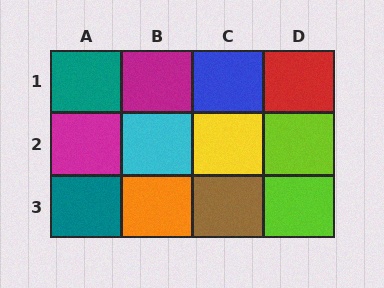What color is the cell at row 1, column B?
Magenta.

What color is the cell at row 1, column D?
Red.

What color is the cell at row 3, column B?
Orange.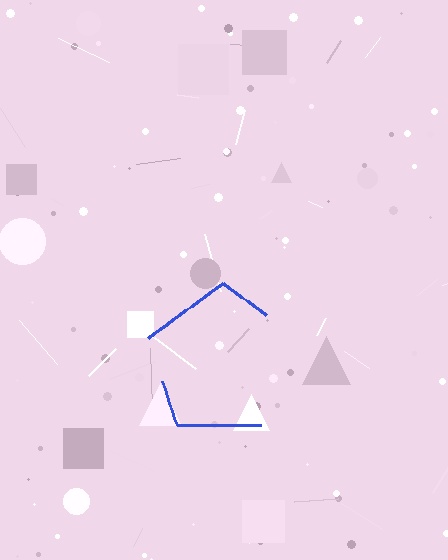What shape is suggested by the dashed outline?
The dashed outline suggests a pentagon.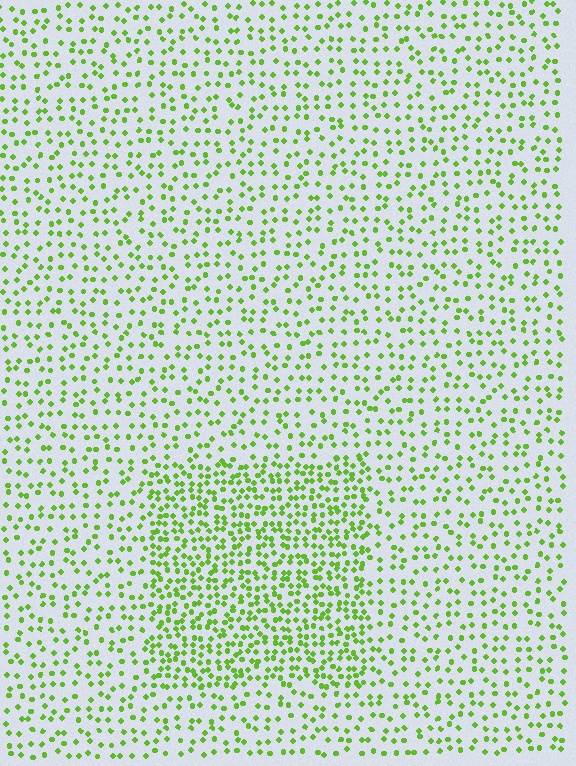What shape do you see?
I see a rectangle.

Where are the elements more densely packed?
The elements are more densely packed inside the rectangle boundary.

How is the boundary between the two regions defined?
The boundary is defined by a change in element density (approximately 1.9x ratio). All elements are the same color, size, and shape.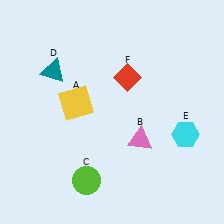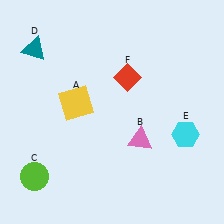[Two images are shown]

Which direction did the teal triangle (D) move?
The teal triangle (D) moved up.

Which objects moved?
The objects that moved are: the lime circle (C), the teal triangle (D).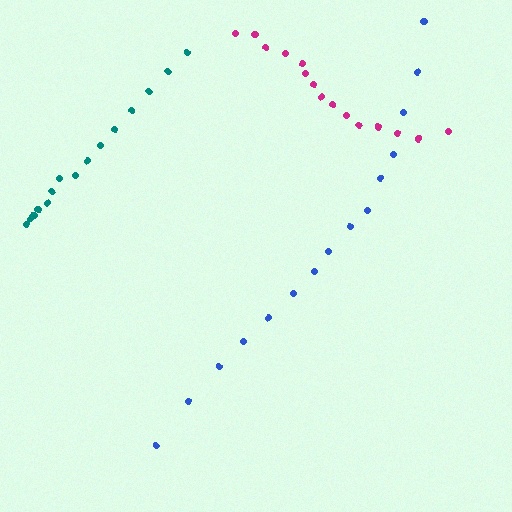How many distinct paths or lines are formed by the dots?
There are 3 distinct paths.